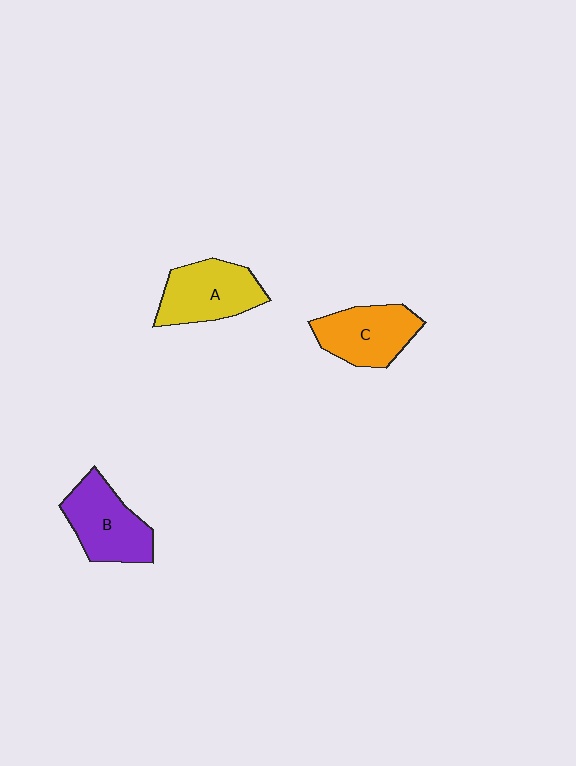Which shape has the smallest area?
Shape C (orange).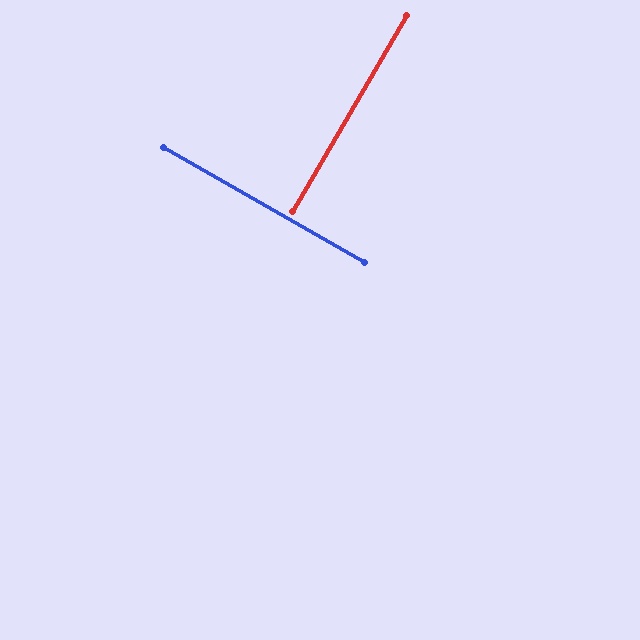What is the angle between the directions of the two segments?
Approximately 90 degrees.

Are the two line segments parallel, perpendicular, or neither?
Perpendicular — they meet at approximately 90°.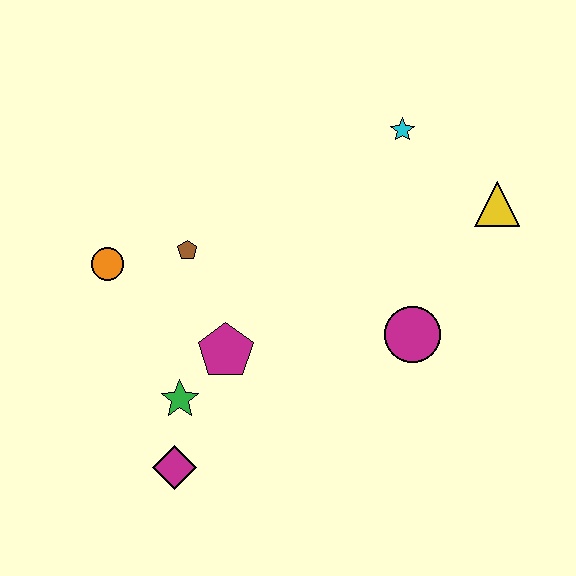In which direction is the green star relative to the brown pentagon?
The green star is below the brown pentagon.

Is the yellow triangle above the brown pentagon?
Yes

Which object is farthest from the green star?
The yellow triangle is farthest from the green star.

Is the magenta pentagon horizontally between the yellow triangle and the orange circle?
Yes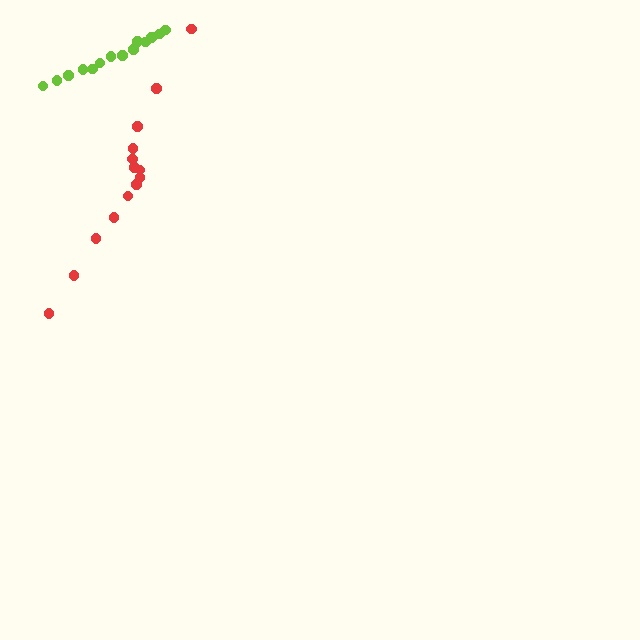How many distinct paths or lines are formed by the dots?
There are 2 distinct paths.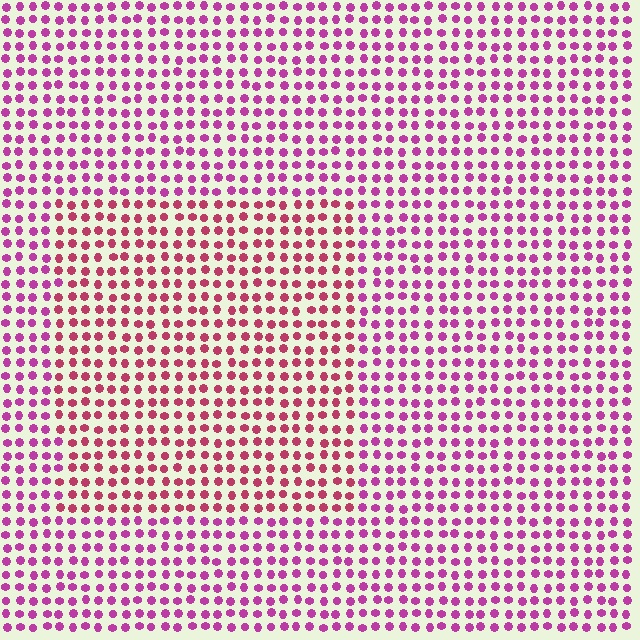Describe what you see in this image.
The image is filled with small magenta elements in a uniform arrangement. A rectangle-shaped region is visible where the elements are tinted to a slightly different hue, forming a subtle color boundary.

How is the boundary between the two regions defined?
The boundary is defined purely by a slight shift in hue (about 29 degrees). Spacing, size, and orientation are identical on both sides.